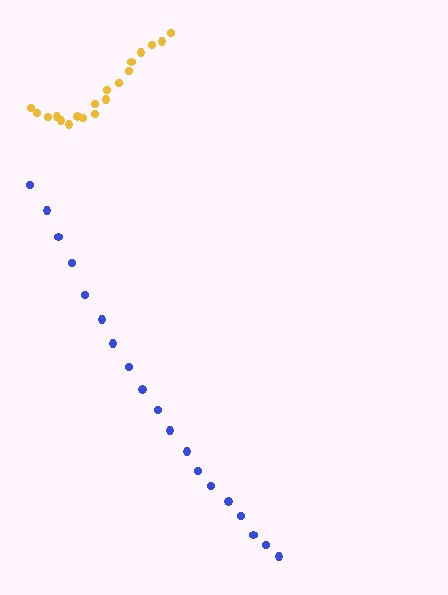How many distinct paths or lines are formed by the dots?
There are 2 distinct paths.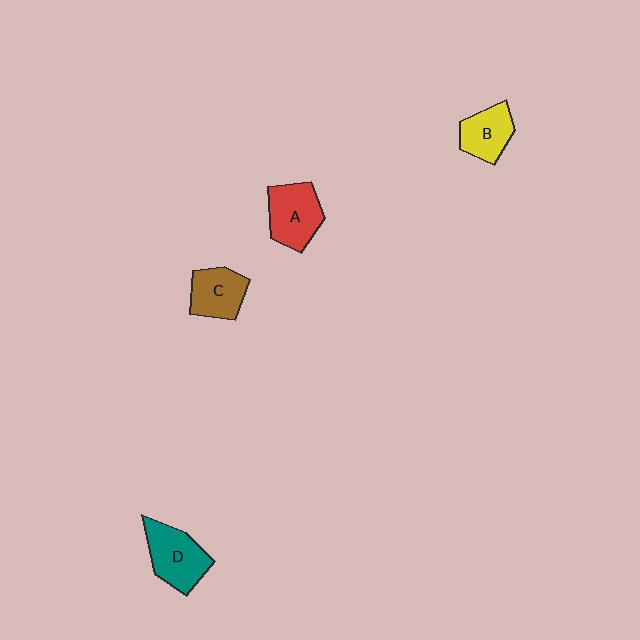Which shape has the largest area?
Shape D (teal).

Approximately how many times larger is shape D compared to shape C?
Approximately 1.2 times.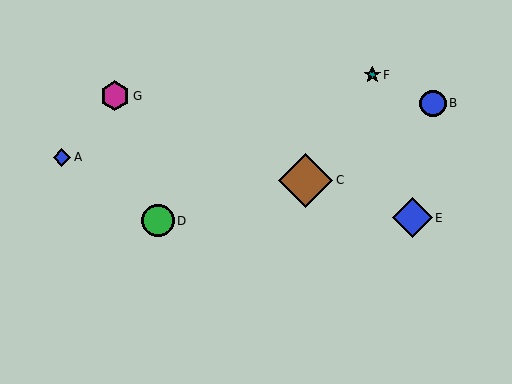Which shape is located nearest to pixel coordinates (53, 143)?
The blue diamond (labeled A) at (62, 157) is nearest to that location.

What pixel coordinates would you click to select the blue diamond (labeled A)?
Click at (62, 157) to select the blue diamond A.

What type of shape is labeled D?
Shape D is a green circle.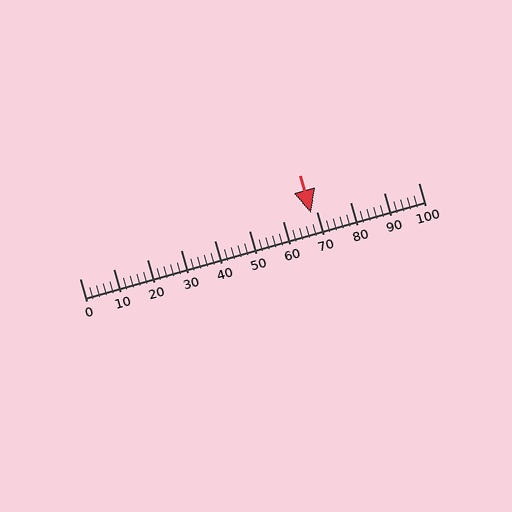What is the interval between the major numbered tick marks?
The major tick marks are spaced 10 units apart.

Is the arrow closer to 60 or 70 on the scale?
The arrow is closer to 70.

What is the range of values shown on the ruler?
The ruler shows values from 0 to 100.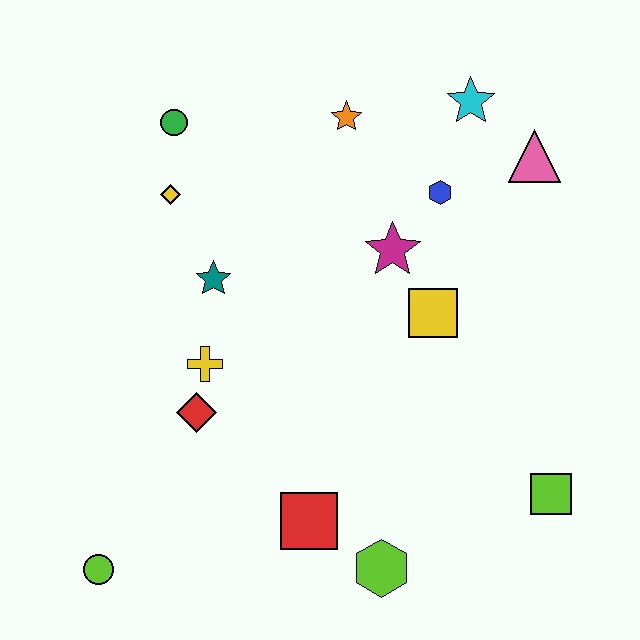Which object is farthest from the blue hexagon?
The lime circle is farthest from the blue hexagon.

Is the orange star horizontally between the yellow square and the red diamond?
Yes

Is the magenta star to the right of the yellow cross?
Yes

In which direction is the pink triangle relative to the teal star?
The pink triangle is to the right of the teal star.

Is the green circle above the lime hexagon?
Yes